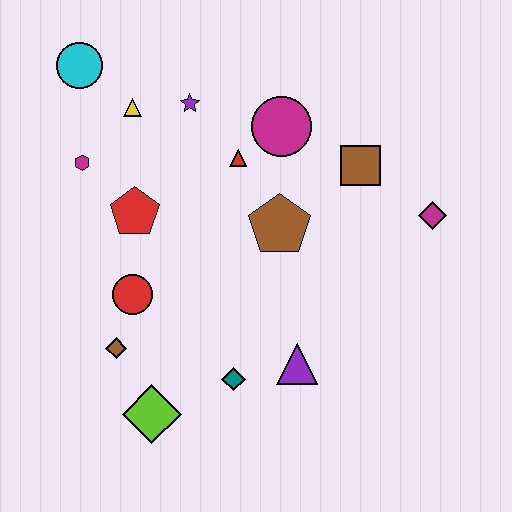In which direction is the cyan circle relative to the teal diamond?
The cyan circle is above the teal diamond.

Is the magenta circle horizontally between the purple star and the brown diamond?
No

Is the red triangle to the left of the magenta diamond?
Yes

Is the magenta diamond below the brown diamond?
No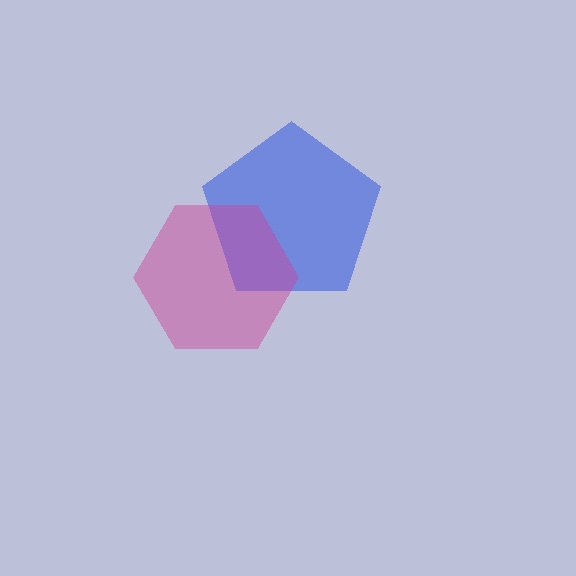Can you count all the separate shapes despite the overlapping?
Yes, there are 2 separate shapes.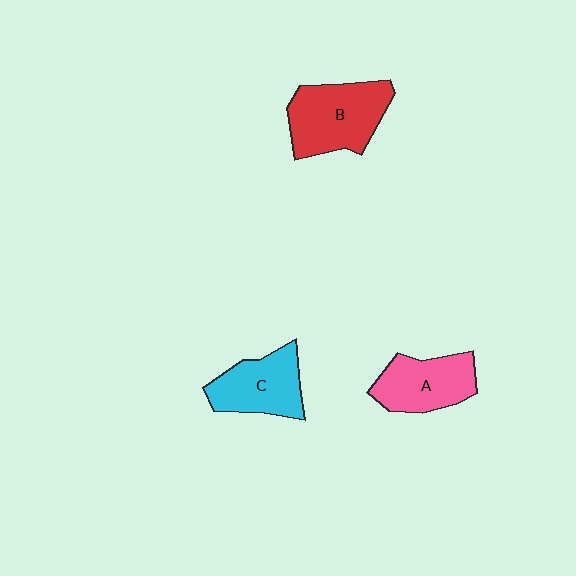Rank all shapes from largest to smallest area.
From largest to smallest: B (red), C (cyan), A (pink).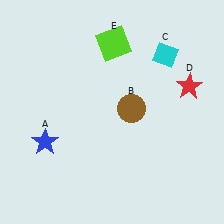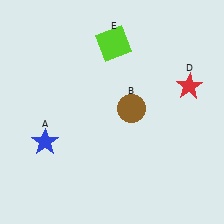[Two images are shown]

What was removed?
The cyan diamond (C) was removed in Image 2.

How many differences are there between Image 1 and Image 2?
There is 1 difference between the two images.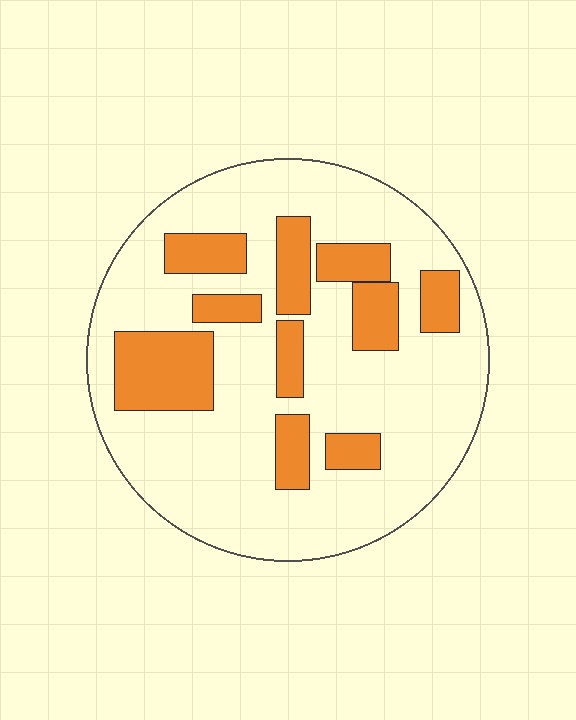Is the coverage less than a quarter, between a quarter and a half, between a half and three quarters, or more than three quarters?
Between a quarter and a half.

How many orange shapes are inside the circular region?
10.